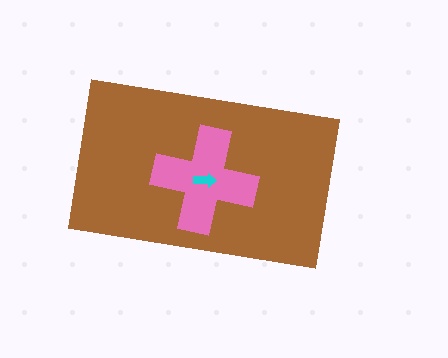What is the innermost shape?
The cyan arrow.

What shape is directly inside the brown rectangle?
The pink cross.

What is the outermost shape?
The brown rectangle.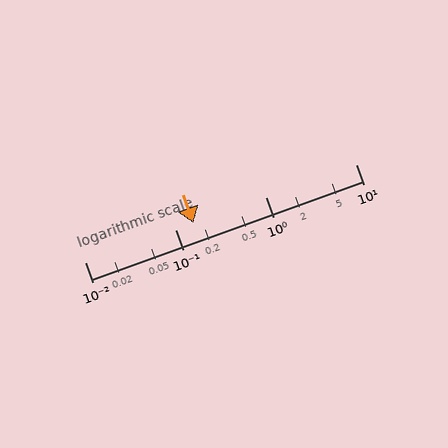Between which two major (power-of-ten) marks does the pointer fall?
The pointer is between 0.1 and 1.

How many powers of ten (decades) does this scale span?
The scale spans 3 decades, from 0.01 to 10.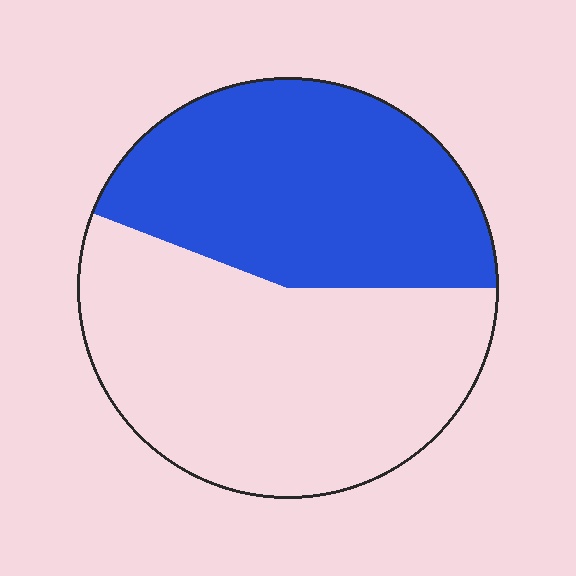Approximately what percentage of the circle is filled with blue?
Approximately 45%.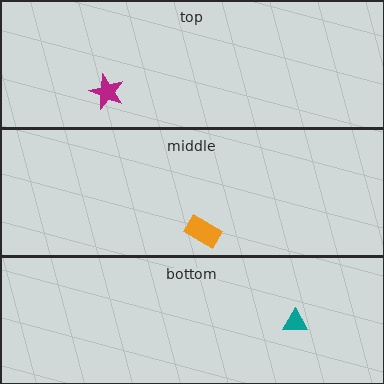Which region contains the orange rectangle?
The middle region.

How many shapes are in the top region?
1.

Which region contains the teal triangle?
The bottom region.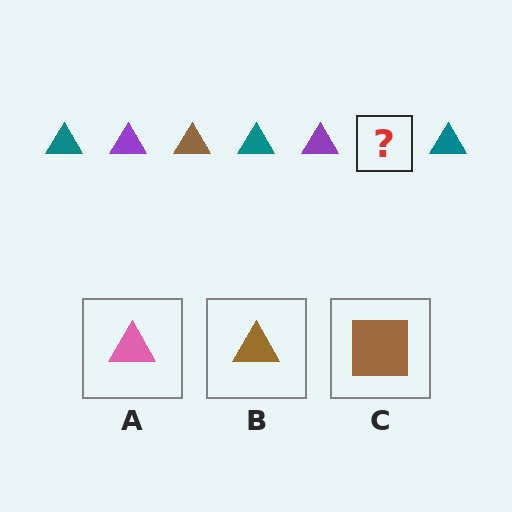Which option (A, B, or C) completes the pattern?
B.